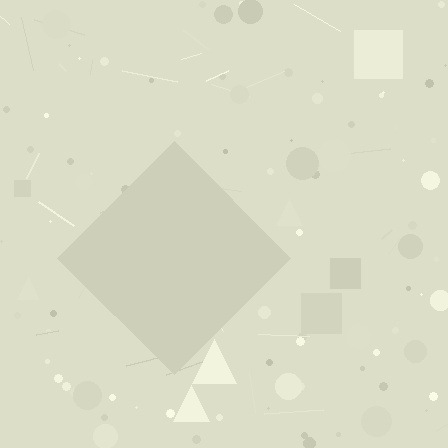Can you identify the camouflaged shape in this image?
The camouflaged shape is a diamond.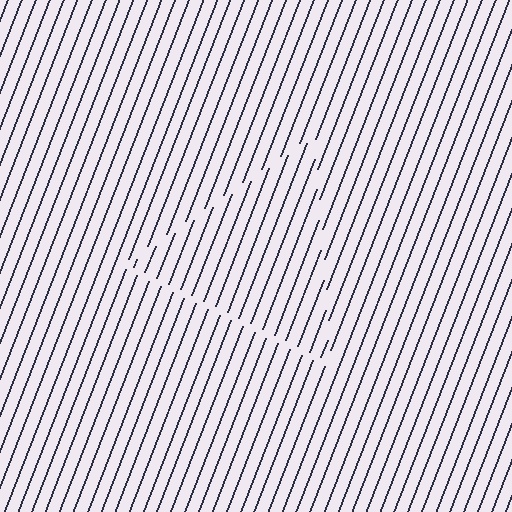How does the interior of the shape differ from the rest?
The interior of the shape contains the same grating, shifted by half a period — the contour is defined by the phase discontinuity where line-ends from the inner and outer gratings abut.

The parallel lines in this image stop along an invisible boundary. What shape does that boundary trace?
An illusory triangle. The interior of the shape contains the same grating, shifted by half a period — the contour is defined by the phase discontinuity where line-ends from the inner and outer gratings abut.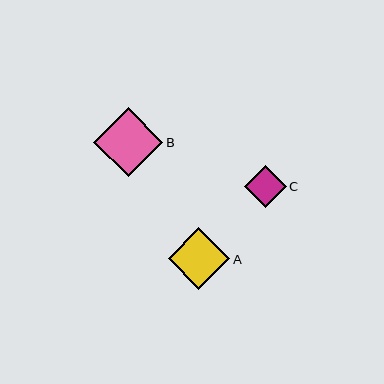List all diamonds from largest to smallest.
From largest to smallest: B, A, C.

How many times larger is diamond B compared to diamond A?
Diamond B is approximately 1.1 times the size of diamond A.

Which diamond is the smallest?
Diamond C is the smallest with a size of approximately 42 pixels.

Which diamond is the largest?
Diamond B is the largest with a size of approximately 69 pixels.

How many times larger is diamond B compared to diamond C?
Diamond B is approximately 1.6 times the size of diamond C.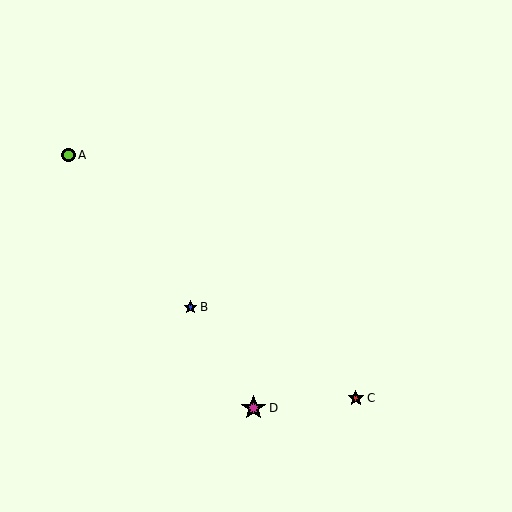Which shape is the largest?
The magenta star (labeled D) is the largest.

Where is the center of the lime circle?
The center of the lime circle is at (68, 155).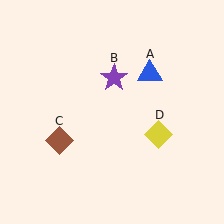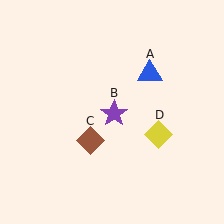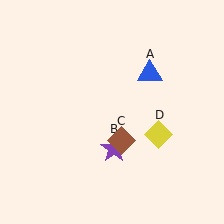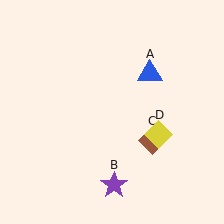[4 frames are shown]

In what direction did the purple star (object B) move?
The purple star (object B) moved down.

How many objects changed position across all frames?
2 objects changed position: purple star (object B), brown diamond (object C).